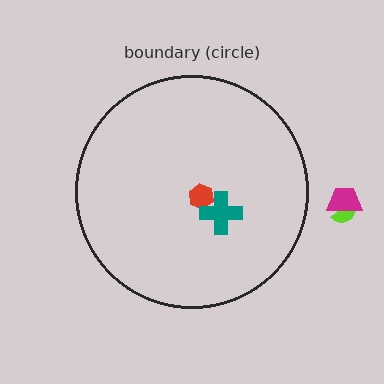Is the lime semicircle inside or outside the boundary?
Outside.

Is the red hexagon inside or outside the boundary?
Inside.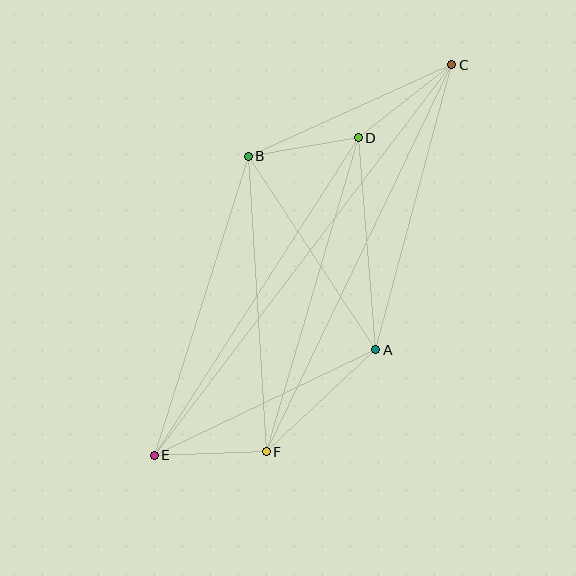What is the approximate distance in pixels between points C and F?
The distance between C and F is approximately 429 pixels.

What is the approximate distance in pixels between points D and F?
The distance between D and F is approximately 327 pixels.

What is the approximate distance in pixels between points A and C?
The distance between A and C is approximately 295 pixels.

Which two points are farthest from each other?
Points C and E are farthest from each other.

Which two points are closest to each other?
Points B and D are closest to each other.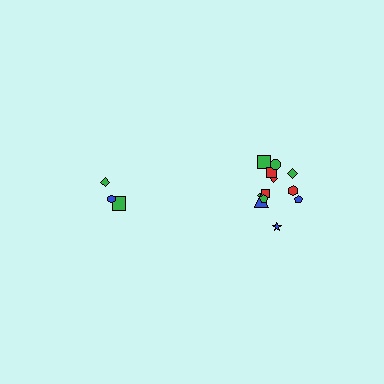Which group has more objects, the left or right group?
The right group.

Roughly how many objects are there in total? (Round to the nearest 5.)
Roughly 15 objects in total.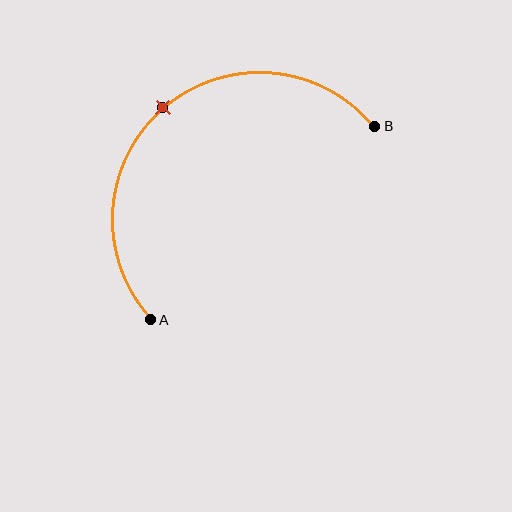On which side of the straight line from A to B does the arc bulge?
The arc bulges above and to the left of the straight line connecting A and B.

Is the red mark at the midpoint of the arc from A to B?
Yes. The red mark lies on the arc at equal arc-length from both A and B — it is the arc midpoint.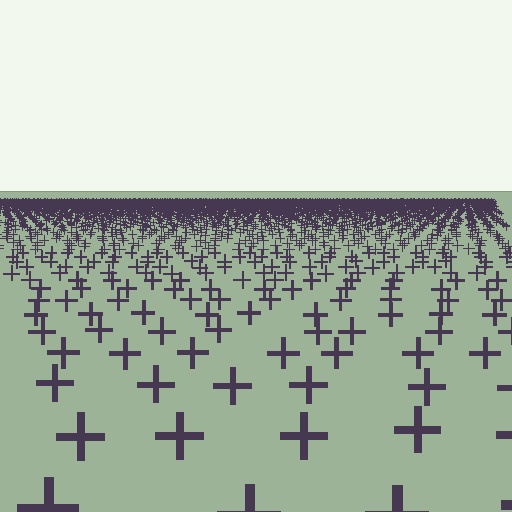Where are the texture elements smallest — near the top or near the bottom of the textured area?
Near the top.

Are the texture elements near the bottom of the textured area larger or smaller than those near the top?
Larger. Near the bottom, elements are closer to the viewer and appear at a bigger on-screen size.